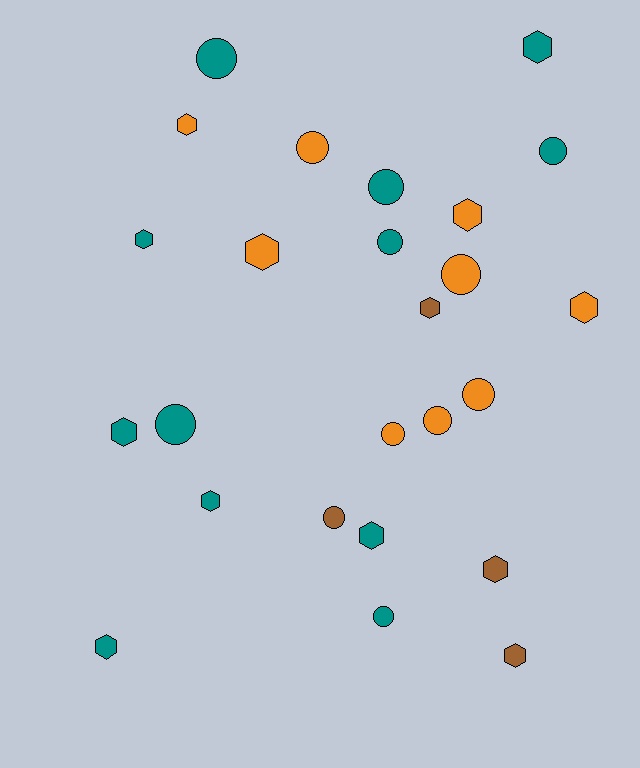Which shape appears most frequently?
Hexagon, with 13 objects.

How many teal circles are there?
There are 6 teal circles.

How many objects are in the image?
There are 25 objects.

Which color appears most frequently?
Teal, with 12 objects.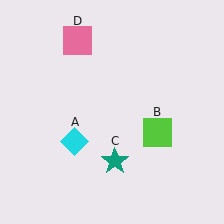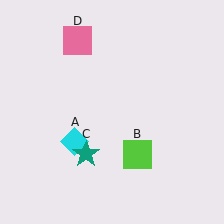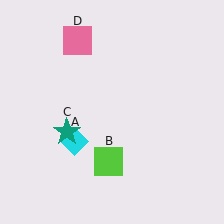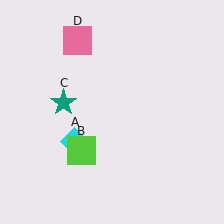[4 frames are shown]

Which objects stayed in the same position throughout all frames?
Cyan diamond (object A) and pink square (object D) remained stationary.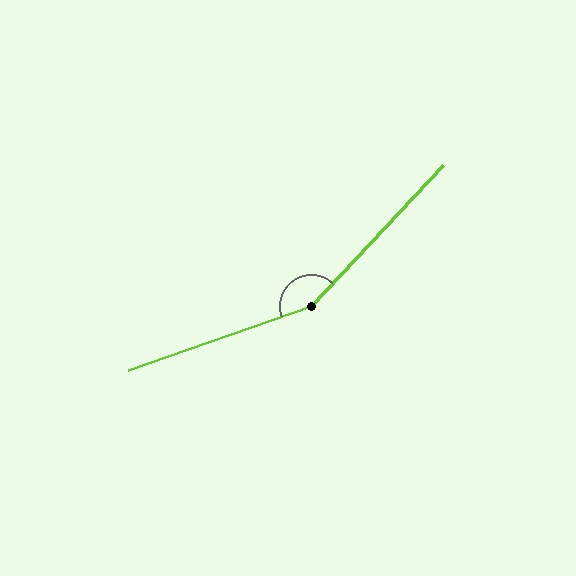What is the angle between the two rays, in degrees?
Approximately 152 degrees.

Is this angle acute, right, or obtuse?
It is obtuse.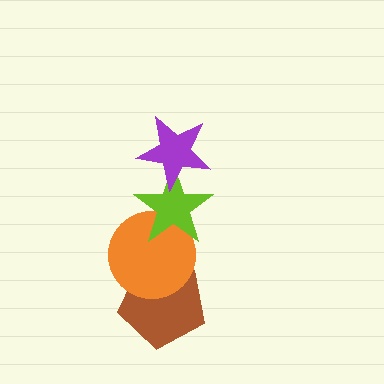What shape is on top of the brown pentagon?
The orange circle is on top of the brown pentagon.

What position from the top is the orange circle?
The orange circle is 3rd from the top.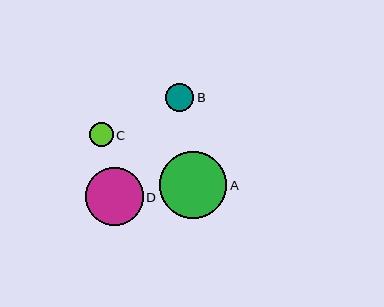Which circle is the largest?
Circle A is the largest with a size of approximately 67 pixels.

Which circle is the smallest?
Circle C is the smallest with a size of approximately 23 pixels.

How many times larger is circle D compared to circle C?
Circle D is approximately 2.5 times the size of circle C.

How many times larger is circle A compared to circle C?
Circle A is approximately 2.9 times the size of circle C.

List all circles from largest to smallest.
From largest to smallest: A, D, B, C.